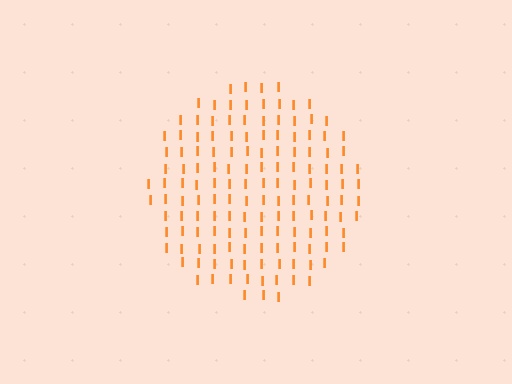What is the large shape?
The large shape is a circle.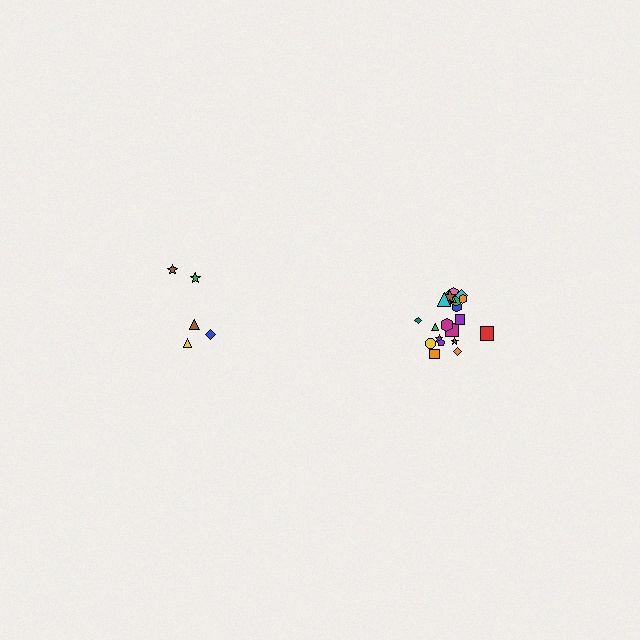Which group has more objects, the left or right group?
The right group.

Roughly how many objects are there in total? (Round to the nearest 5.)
Roughly 25 objects in total.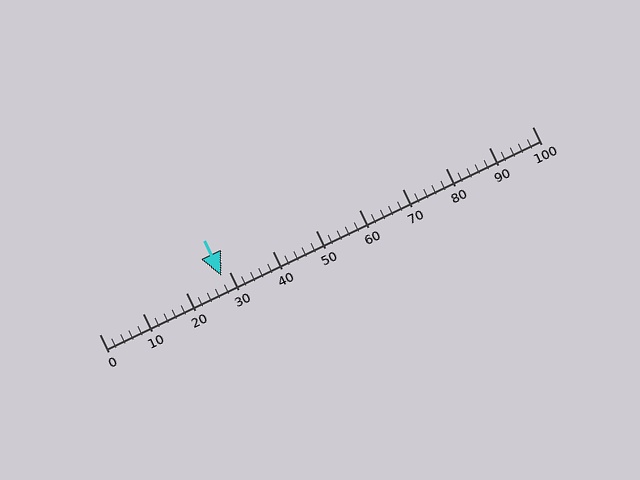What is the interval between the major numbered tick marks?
The major tick marks are spaced 10 units apart.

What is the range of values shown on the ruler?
The ruler shows values from 0 to 100.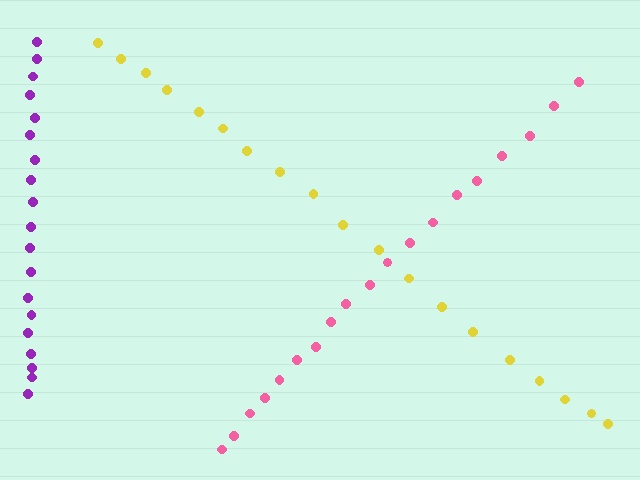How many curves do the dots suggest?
There are 3 distinct paths.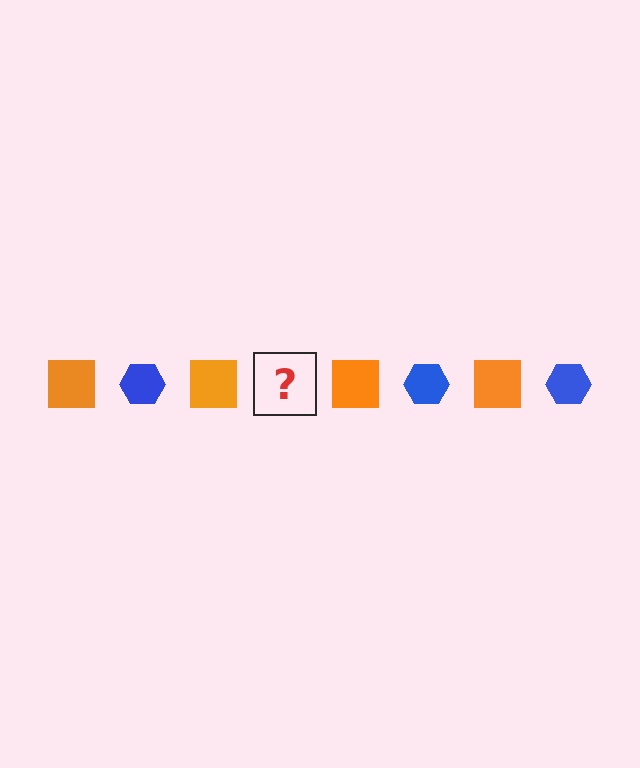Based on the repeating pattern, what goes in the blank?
The blank should be a blue hexagon.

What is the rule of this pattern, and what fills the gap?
The rule is that the pattern alternates between orange square and blue hexagon. The gap should be filled with a blue hexagon.